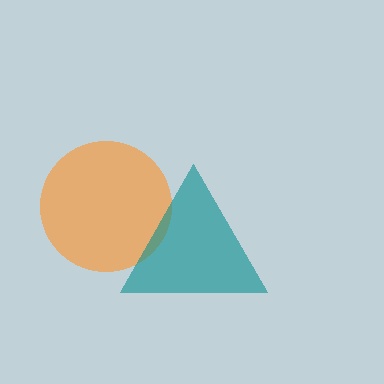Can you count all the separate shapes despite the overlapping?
Yes, there are 2 separate shapes.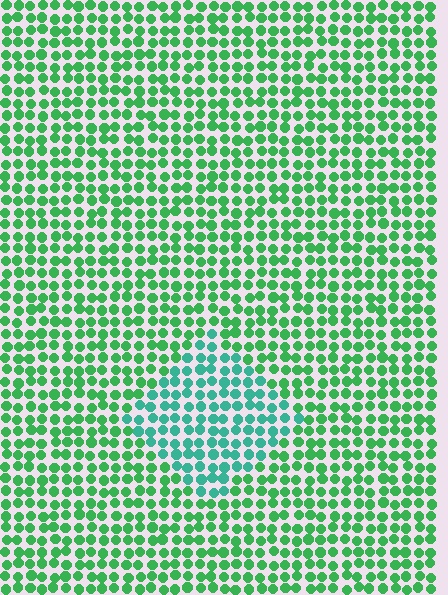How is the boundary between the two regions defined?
The boundary is defined purely by a slight shift in hue (about 33 degrees). Spacing, size, and orientation are identical on both sides.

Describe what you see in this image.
The image is filled with small green elements in a uniform arrangement. A diamond-shaped region is visible where the elements are tinted to a slightly different hue, forming a subtle color boundary.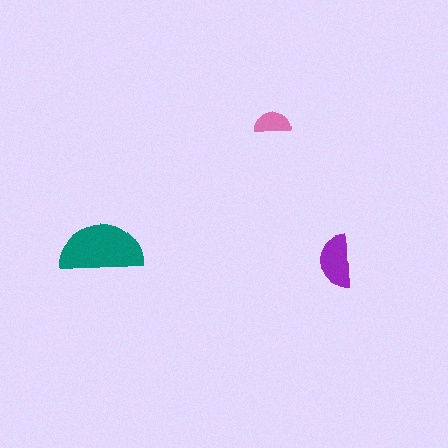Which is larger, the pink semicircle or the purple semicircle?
The purple one.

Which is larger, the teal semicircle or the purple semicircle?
The teal one.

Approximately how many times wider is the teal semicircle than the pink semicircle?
About 2.5 times wider.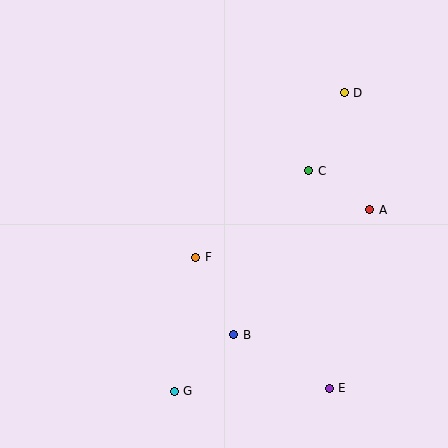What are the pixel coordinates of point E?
Point E is at (329, 388).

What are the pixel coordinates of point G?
Point G is at (174, 391).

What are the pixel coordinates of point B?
Point B is at (234, 335).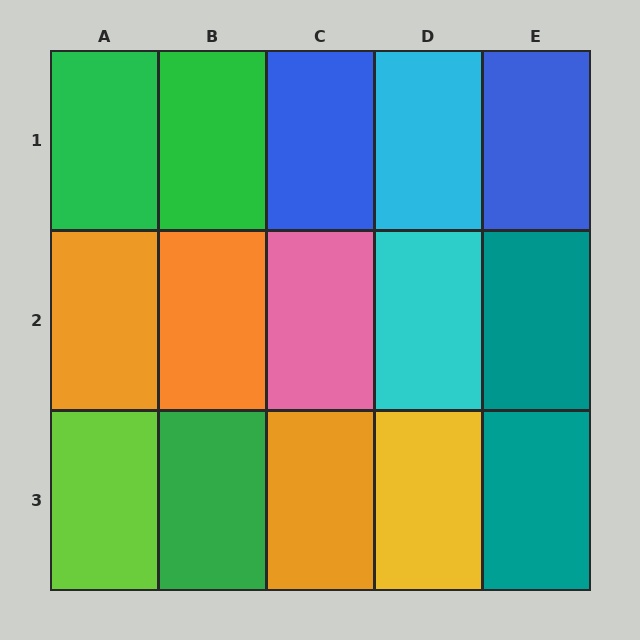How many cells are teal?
2 cells are teal.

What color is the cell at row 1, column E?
Blue.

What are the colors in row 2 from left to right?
Orange, orange, pink, cyan, teal.